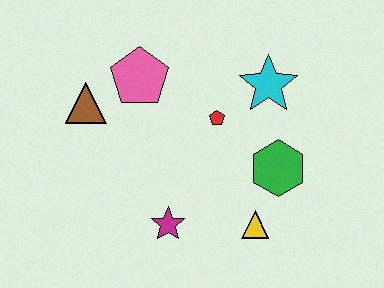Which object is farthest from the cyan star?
The brown triangle is farthest from the cyan star.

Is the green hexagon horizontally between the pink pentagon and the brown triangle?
No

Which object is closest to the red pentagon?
The cyan star is closest to the red pentagon.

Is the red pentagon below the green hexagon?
No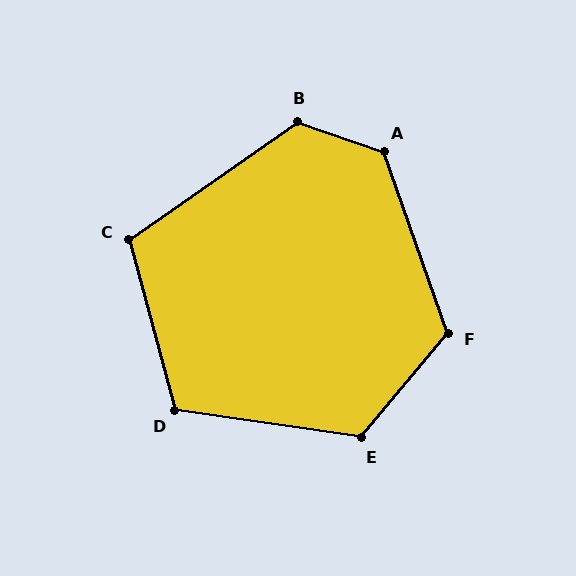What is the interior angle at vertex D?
Approximately 113 degrees (obtuse).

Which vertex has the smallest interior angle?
C, at approximately 110 degrees.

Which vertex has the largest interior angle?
A, at approximately 129 degrees.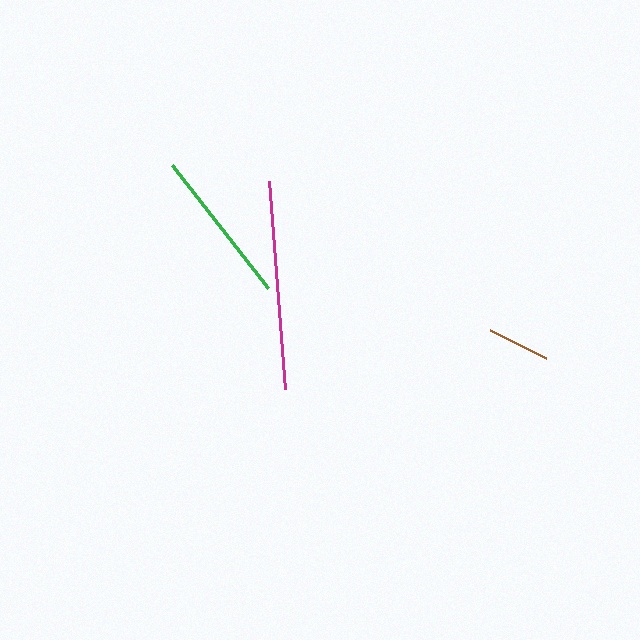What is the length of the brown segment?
The brown segment is approximately 63 pixels long.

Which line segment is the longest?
The magenta line is the longest at approximately 209 pixels.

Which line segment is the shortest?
The brown line is the shortest at approximately 63 pixels.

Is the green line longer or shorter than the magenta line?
The magenta line is longer than the green line.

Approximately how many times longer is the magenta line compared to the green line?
The magenta line is approximately 1.3 times the length of the green line.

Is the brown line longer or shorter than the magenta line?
The magenta line is longer than the brown line.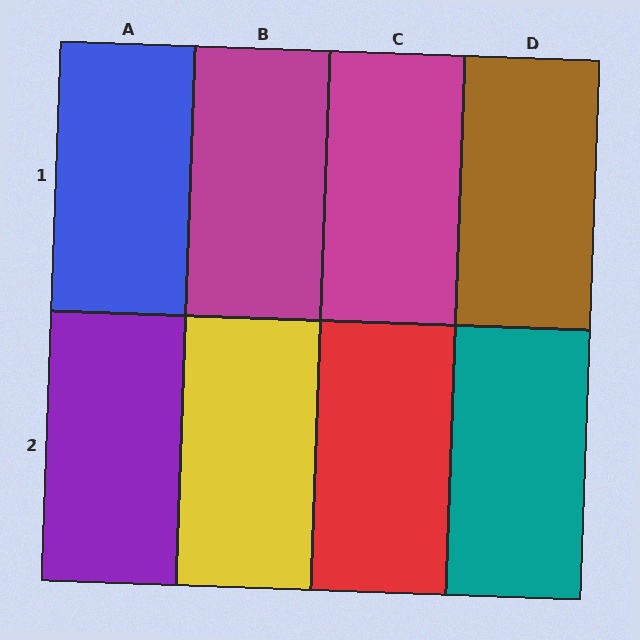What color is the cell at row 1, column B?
Magenta.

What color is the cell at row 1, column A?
Blue.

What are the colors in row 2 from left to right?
Purple, yellow, red, teal.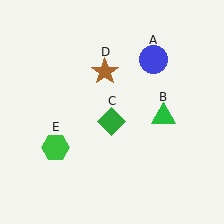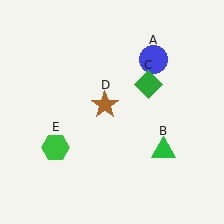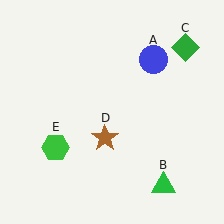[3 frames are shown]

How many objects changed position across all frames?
3 objects changed position: green triangle (object B), green diamond (object C), brown star (object D).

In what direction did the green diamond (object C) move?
The green diamond (object C) moved up and to the right.